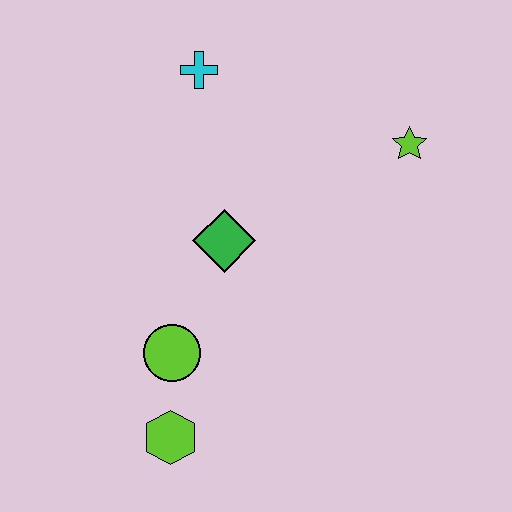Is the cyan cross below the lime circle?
No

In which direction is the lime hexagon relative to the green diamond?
The lime hexagon is below the green diamond.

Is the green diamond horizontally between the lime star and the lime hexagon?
Yes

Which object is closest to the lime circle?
The lime hexagon is closest to the lime circle.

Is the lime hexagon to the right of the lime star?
No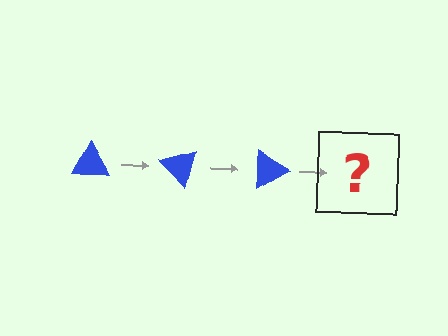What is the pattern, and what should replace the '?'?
The pattern is that the triangle rotates 45 degrees each step. The '?' should be a blue triangle rotated 135 degrees.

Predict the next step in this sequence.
The next step is a blue triangle rotated 135 degrees.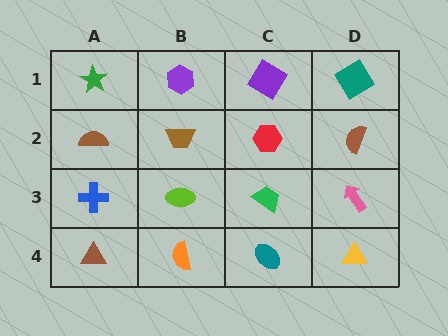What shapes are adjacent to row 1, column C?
A red hexagon (row 2, column C), a purple hexagon (row 1, column B), a teal diamond (row 1, column D).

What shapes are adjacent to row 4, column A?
A blue cross (row 3, column A), an orange semicircle (row 4, column B).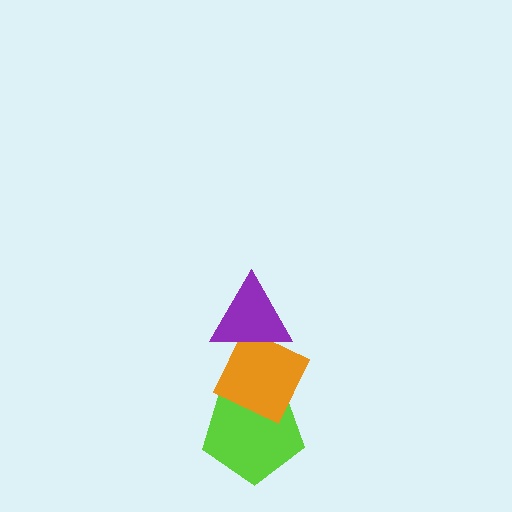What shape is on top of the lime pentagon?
The orange diamond is on top of the lime pentagon.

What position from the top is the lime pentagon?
The lime pentagon is 3rd from the top.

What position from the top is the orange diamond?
The orange diamond is 2nd from the top.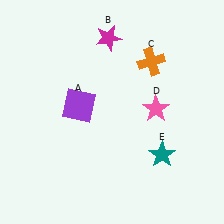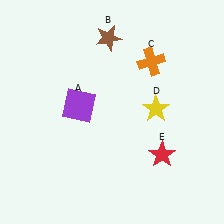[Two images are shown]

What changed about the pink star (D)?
In Image 1, D is pink. In Image 2, it changed to yellow.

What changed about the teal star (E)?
In Image 1, E is teal. In Image 2, it changed to red.